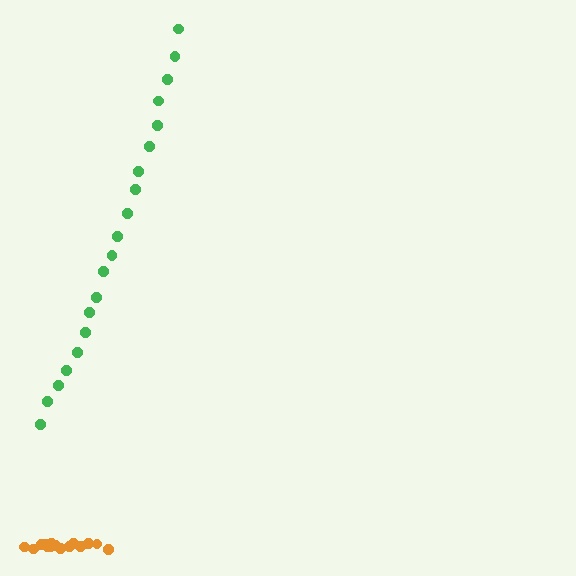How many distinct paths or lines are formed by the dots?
There are 2 distinct paths.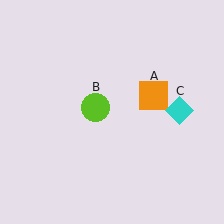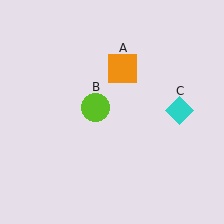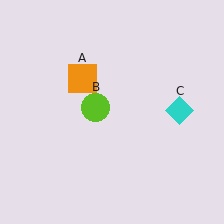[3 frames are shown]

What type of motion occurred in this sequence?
The orange square (object A) rotated counterclockwise around the center of the scene.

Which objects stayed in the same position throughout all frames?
Lime circle (object B) and cyan diamond (object C) remained stationary.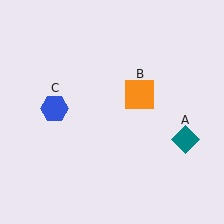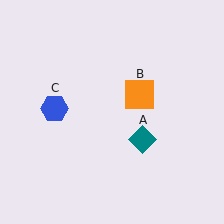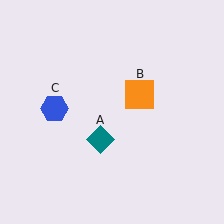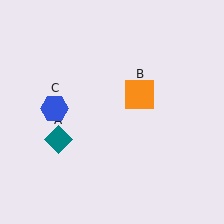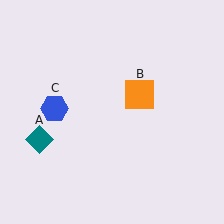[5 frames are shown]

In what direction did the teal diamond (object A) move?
The teal diamond (object A) moved left.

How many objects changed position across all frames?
1 object changed position: teal diamond (object A).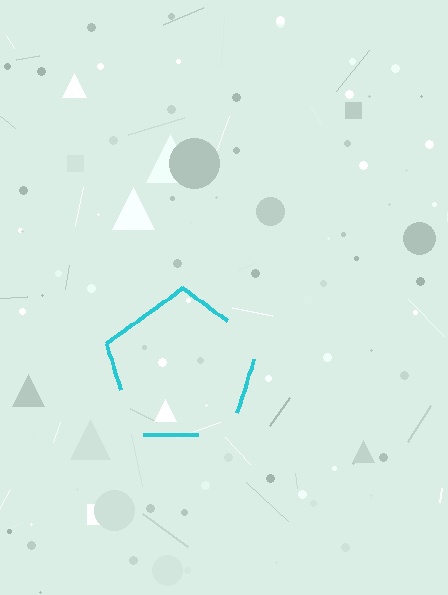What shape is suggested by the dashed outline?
The dashed outline suggests a pentagon.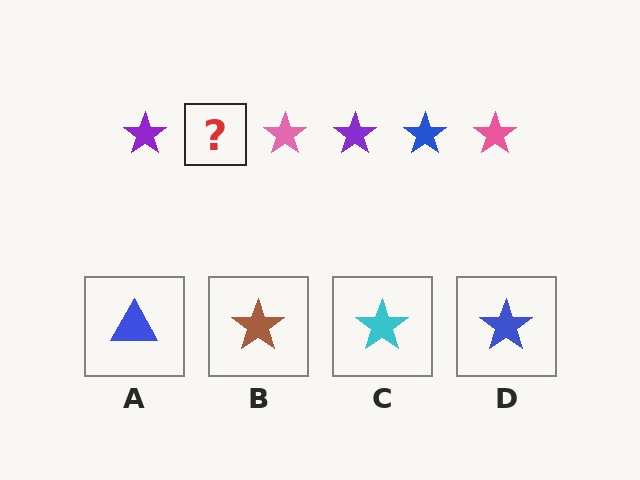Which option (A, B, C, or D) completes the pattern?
D.